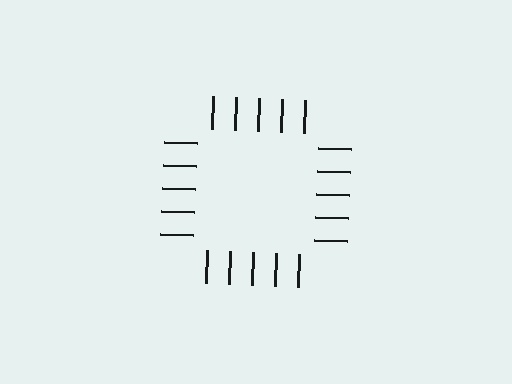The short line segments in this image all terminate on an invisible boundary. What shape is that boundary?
An illusory square — the line segments terminate on its edges but no continuous stroke is drawn.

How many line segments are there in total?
20 — 5 along each of the 4 edges.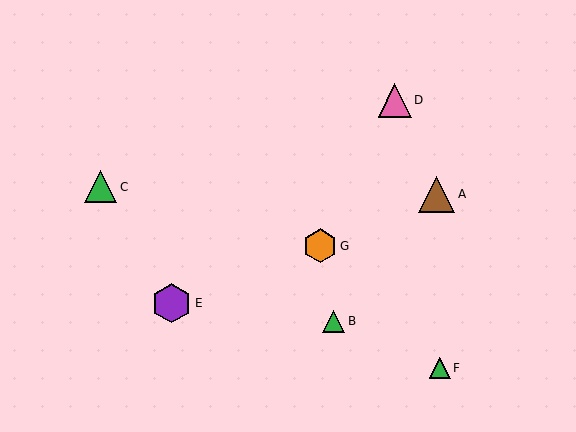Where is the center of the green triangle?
The center of the green triangle is at (440, 368).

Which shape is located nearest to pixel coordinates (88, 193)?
The green triangle (labeled C) at (100, 187) is nearest to that location.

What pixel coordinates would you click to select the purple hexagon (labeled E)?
Click at (172, 303) to select the purple hexagon E.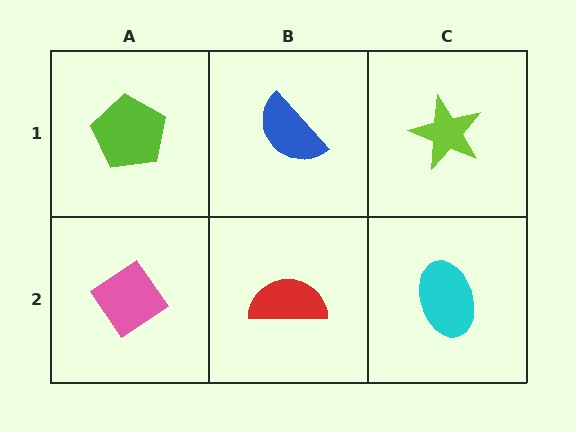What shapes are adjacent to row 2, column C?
A lime star (row 1, column C), a red semicircle (row 2, column B).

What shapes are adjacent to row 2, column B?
A blue semicircle (row 1, column B), a pink diamond (row 2, column A), a cyan ellipse (row 2, column C).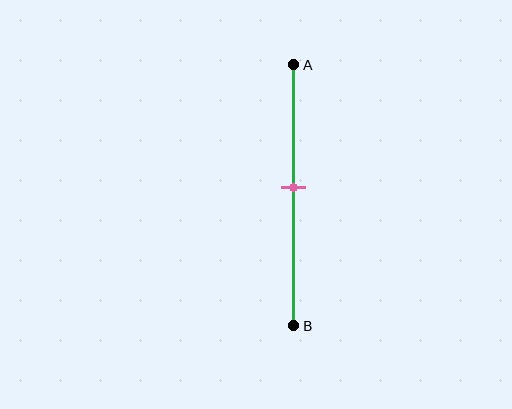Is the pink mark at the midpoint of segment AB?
Yes, the mark is approximately at the midpoint.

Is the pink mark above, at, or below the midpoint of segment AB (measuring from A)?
The pink mark is approximately at the midpoint of segment AB.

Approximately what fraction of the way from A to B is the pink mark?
The pink mark is approximately 45% of the way from A to B.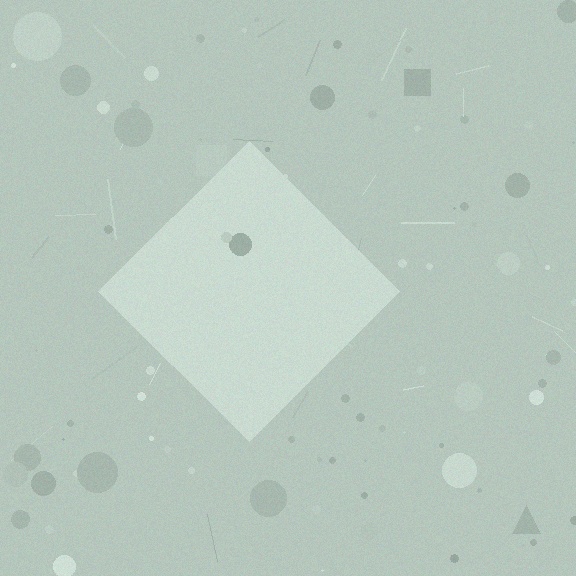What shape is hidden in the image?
A diamond is hidden in the image.